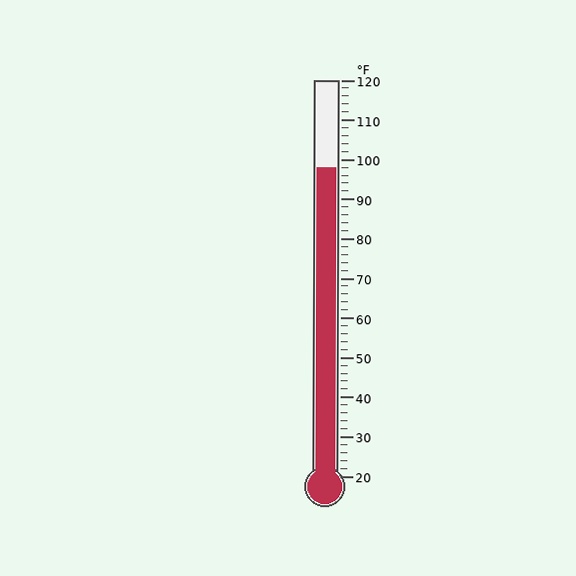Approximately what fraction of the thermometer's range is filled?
The thermometer is filled to approximately 80% of its range.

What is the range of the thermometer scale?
The thermometer scale ranges from 20°F to 120°F.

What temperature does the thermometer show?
The thermometer shows approximately 98°F.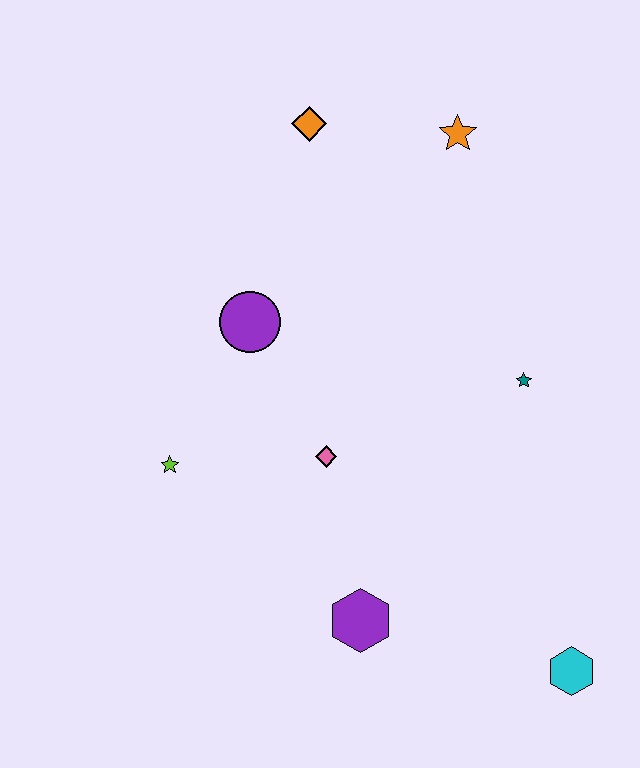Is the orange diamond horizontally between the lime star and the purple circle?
No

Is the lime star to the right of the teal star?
No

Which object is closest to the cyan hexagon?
The purple hexagon is closest to the cyan hexagon.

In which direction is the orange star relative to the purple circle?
The orange star is to the right of the purple circle.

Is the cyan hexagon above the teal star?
No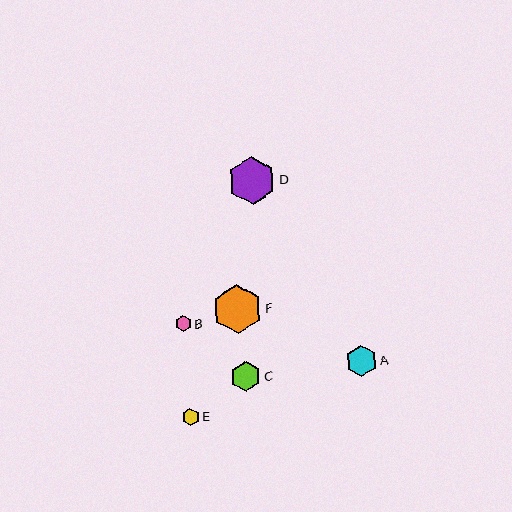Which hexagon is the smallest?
Hexagon B is the smallest with a size of approximately 16 pixels.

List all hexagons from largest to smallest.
From largest to smallest: F, D, A, C, E, B.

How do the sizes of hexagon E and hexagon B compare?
Hexagon E and hexagon B are approximately the same size.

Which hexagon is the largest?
Hexagon F is the largest with a size of approximately 49 pixels.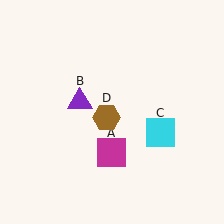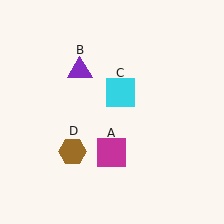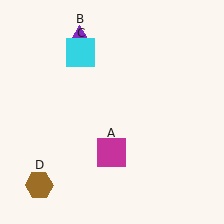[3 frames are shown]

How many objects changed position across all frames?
3 objects changed position: purple triangle (object B), cyan square (object C), brown hexagon (object D).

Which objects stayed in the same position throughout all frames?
Magenta square (object A) remained stationary.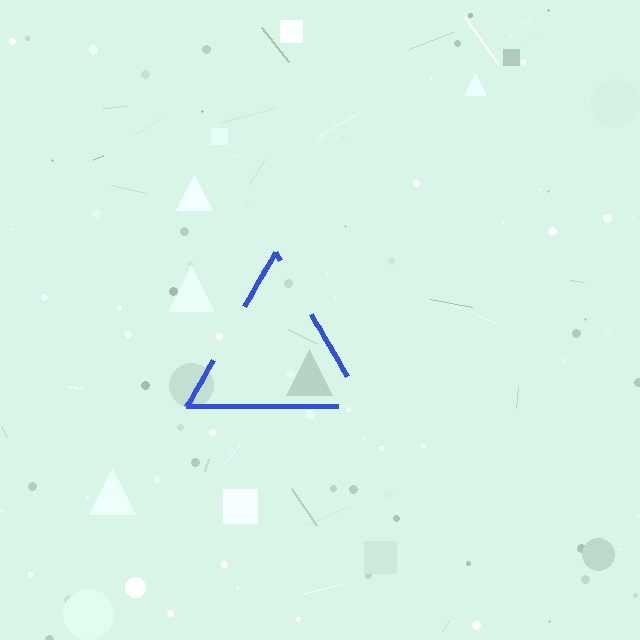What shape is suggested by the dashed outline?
The dashed outline suggests a triangle.